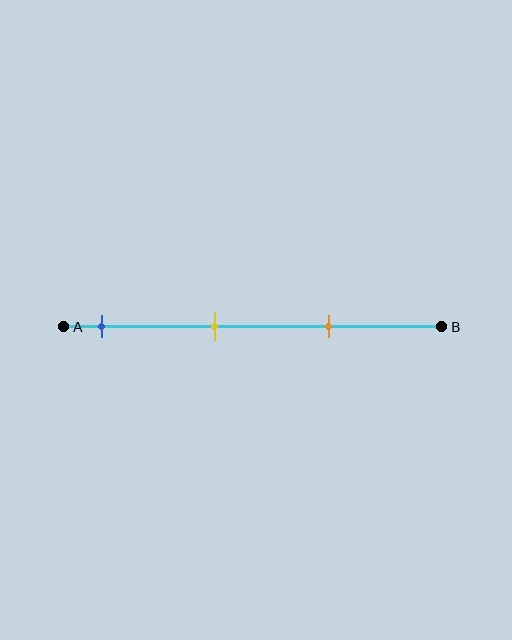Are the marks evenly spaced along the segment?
Yes, the marks are approximately evenly spaced.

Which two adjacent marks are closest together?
The yellow and orange marks are the closest adjacent pair.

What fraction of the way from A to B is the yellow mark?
The yellow mark is approximately 40% (0.4) of the way from A to B.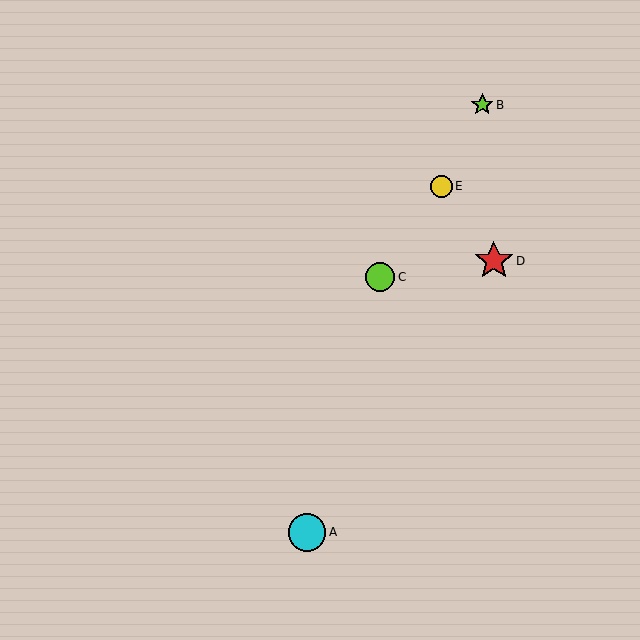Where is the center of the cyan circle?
The center of the cyan circle is at (307, 532).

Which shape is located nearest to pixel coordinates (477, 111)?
The lime star (labeled B) at (482, 105) is nearest to that location.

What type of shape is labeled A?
Shape A is a cyan circle.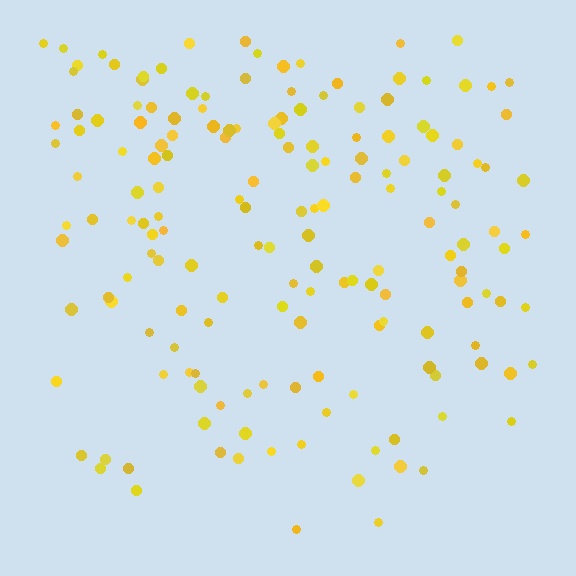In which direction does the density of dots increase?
From bottom to top, with the top side densest.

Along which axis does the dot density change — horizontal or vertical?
Vertical.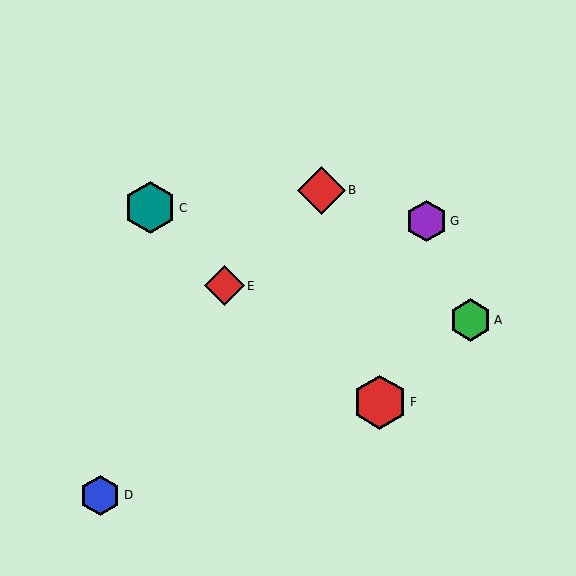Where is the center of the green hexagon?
The center of the green hexagon is at (470, 320).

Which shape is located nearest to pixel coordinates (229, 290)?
The red diamond (labeled E) at (224, 286) is nearest to that location.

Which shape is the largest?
The red hexagon (labeled F) is the largest.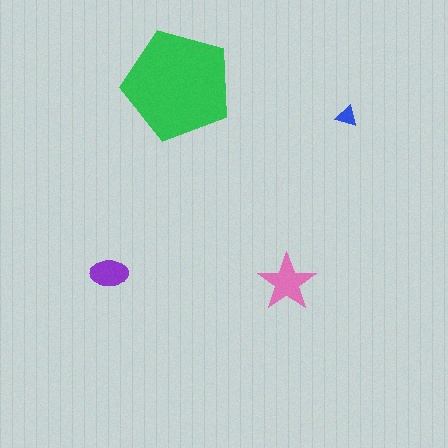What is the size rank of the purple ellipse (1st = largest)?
3rd.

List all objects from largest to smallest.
The green pentagon, the pink star, the purple ellipse, the blue triangle.